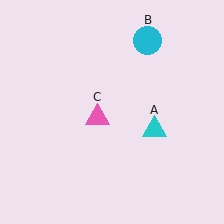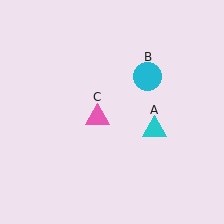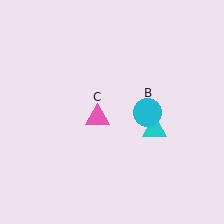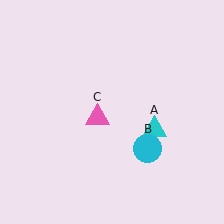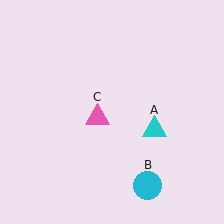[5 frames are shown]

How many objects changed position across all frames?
1 object changed position: cyan circle (object B).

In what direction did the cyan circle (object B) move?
The cyan circle (object B) moved down.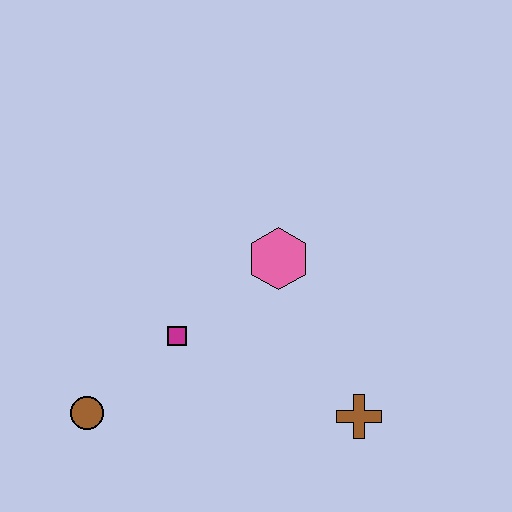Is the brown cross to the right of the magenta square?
Yes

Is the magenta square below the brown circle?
No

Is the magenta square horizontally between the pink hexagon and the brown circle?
Yes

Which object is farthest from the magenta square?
The brown cross is farthest from the magenta square.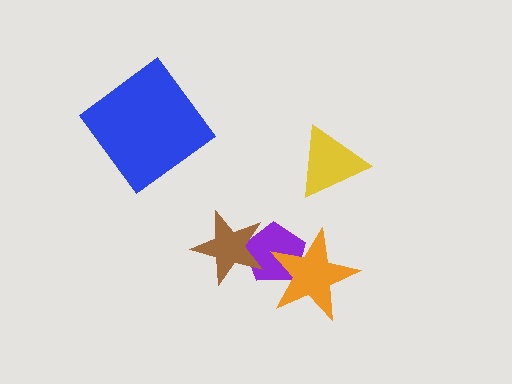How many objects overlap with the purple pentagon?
2 objects overlap with the purple pentagon.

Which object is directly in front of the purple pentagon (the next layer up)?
The orange star is directly in front of the purple pentagon.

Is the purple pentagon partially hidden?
Yes, it is partially covered by another shape.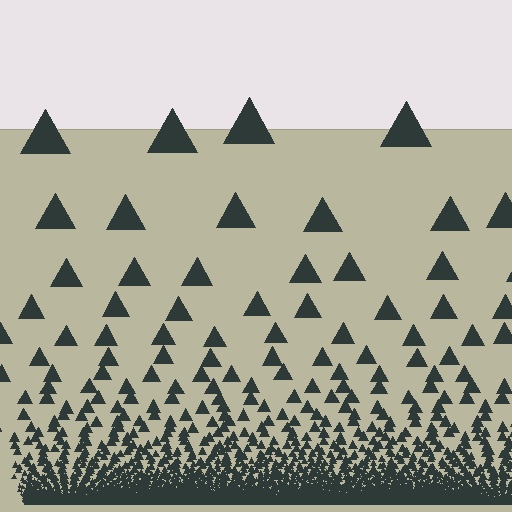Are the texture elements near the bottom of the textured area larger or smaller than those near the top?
Smaller. The gradient is inverted — elements near the bottom are smaller and denser.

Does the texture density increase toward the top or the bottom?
Density increases toward the bottom.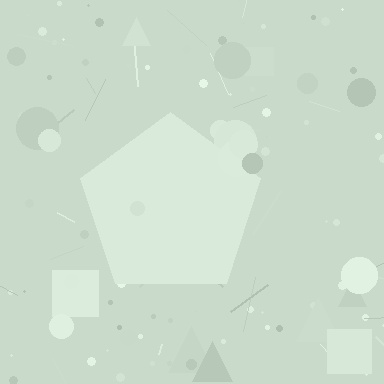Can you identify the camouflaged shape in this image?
The camouflaged shape is a pentagon.